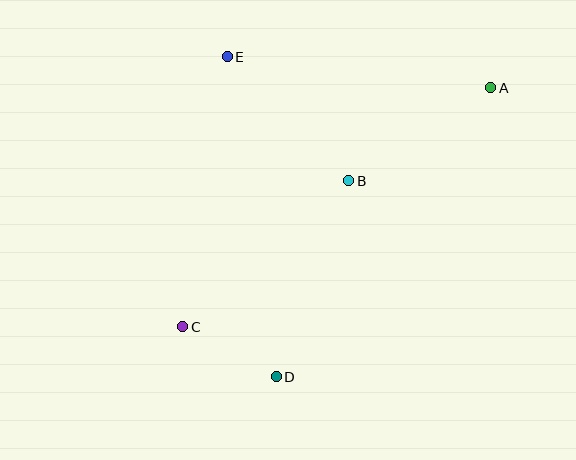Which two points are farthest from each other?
Points A and C are farthest from each other.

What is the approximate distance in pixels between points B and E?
The distance between B and E is approximately 174 pixels.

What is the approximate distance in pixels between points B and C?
The distance between B and C is approximately 221 pixels.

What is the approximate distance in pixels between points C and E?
The distance between C and E is approximately 274 pixels.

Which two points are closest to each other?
Points C and D are closest to each other.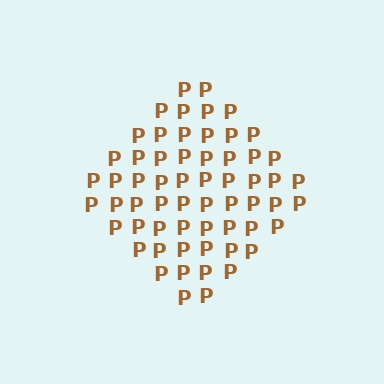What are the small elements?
The small elements are letter P's.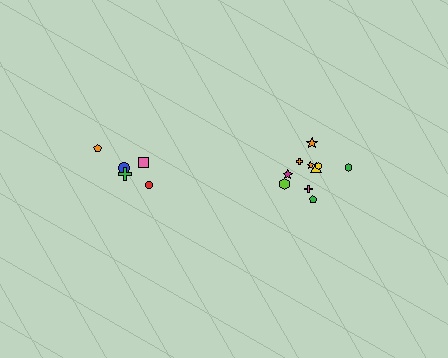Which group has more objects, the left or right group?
The right group.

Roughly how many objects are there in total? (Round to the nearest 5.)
Roughly 15 objects in total.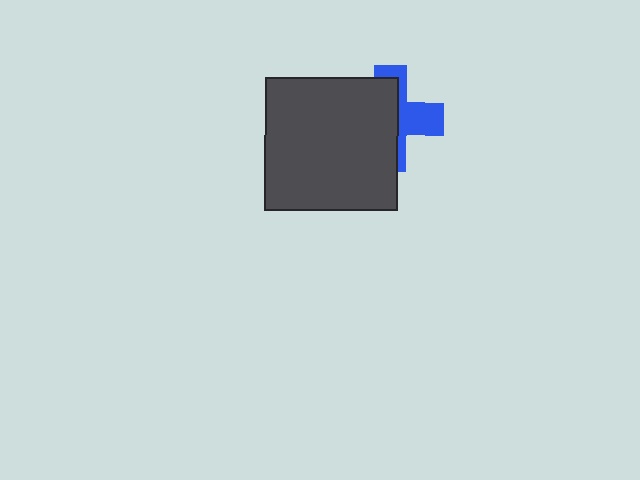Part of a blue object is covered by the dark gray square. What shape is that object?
It is a cross.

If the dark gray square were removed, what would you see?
You would see the complete blue cross.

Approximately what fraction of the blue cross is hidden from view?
Roughly 59% of the blue cross is hidden behind the dark gray square.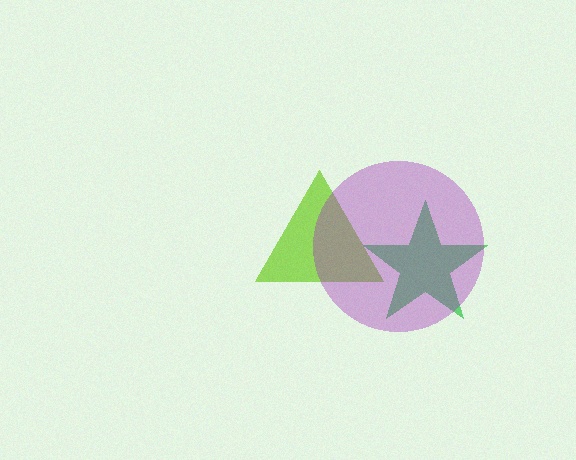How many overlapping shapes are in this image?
There are 3 overlapping shapes in the image.